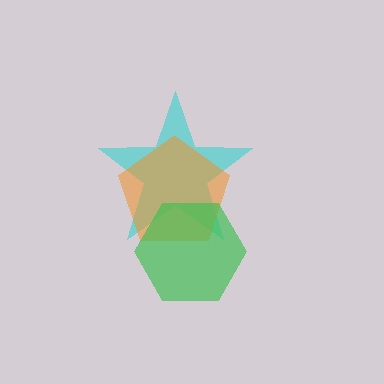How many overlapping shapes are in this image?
There are 3 overlapping shapes in the image.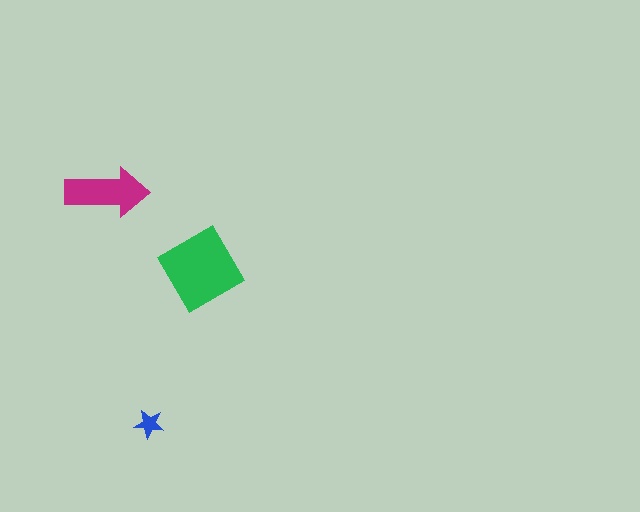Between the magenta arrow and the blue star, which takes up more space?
The magenta arrow.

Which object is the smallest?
The blue star.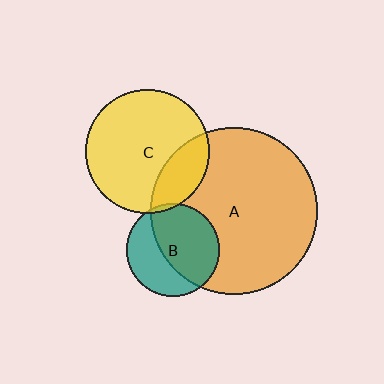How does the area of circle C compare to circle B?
Approximately 1.8 times.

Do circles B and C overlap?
Yes.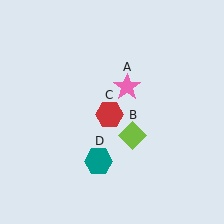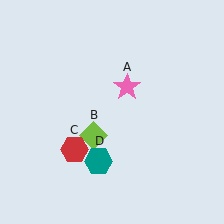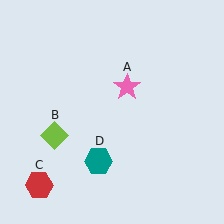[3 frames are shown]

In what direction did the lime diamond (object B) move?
The lime diamond (object B) moved left.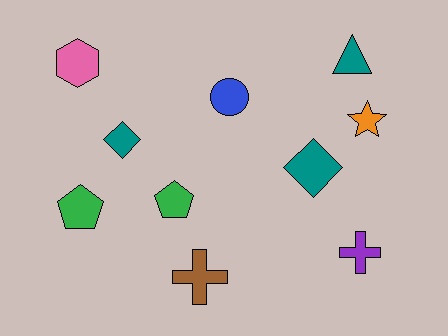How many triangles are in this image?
There is 1 triangle.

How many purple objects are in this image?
There is 1 purple object.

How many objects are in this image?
There are 10 objects.